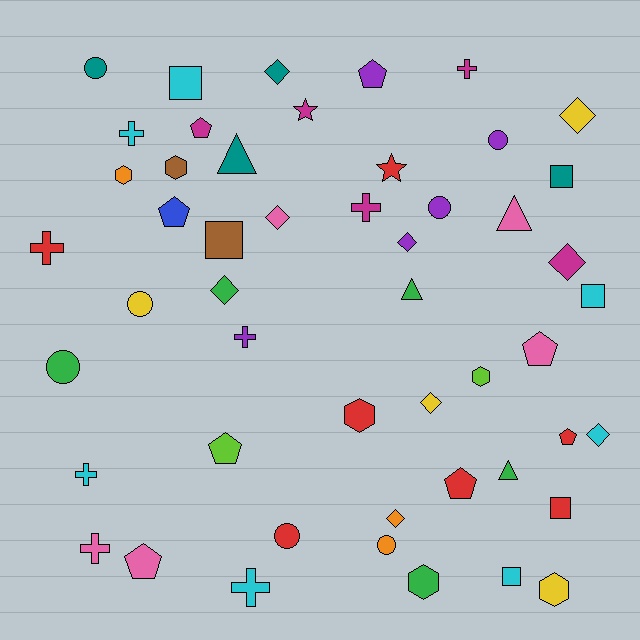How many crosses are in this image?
There are 8 crosses.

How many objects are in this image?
There are 50 objects.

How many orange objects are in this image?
There are 3 orange objects.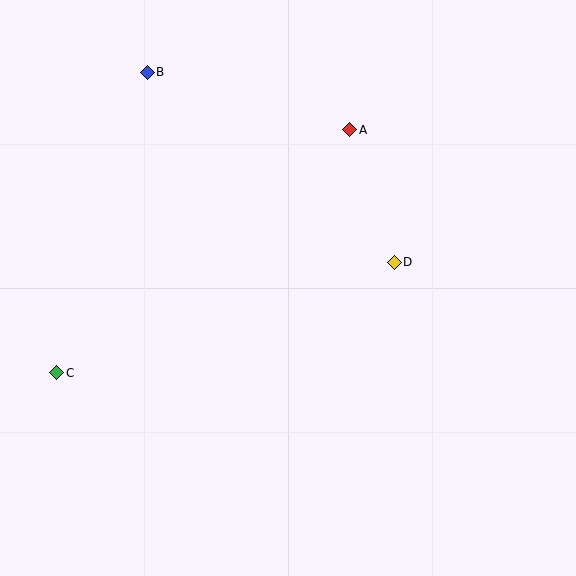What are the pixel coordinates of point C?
Point C is at (57, 373).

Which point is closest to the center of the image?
Point D at (394, 262) is closest to the center.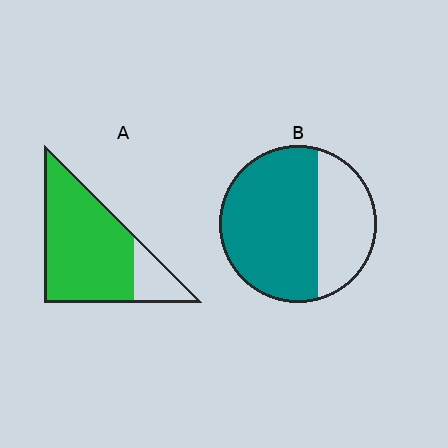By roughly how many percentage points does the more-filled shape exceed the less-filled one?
By roughly 15 percentage points (A over B).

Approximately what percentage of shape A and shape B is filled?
A is approximately 80% and B is approximately 65%.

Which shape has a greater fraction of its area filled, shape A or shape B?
Shape A.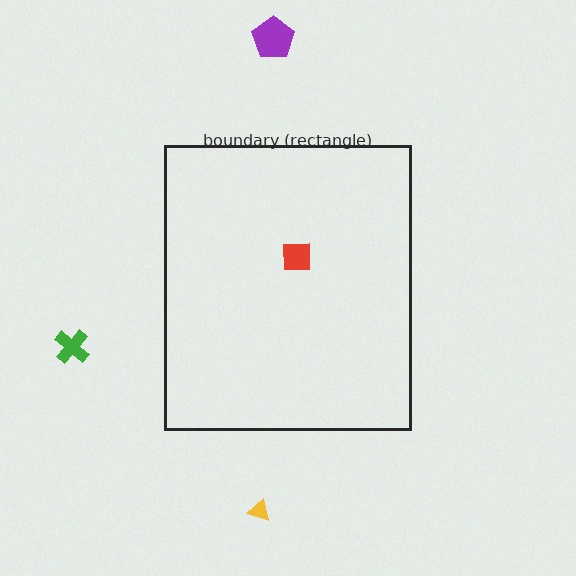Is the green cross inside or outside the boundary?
Outside.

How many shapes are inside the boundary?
1 inside, 3 outside.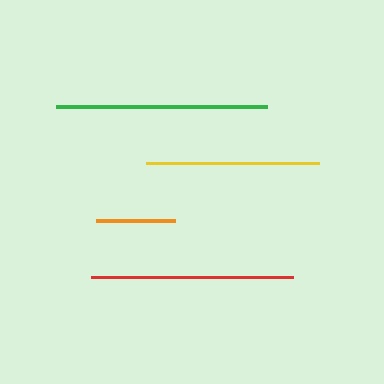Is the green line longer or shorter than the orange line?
The green line is longer than the orange line.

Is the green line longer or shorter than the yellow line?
The green line is longer than the yellow line.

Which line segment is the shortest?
The orange line is the shortest at approximately 79 pixels.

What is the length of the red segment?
The red segment is approximately 202 pixels long.